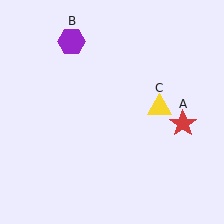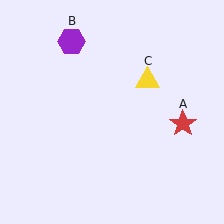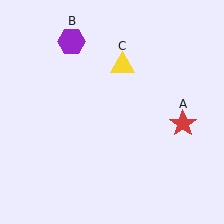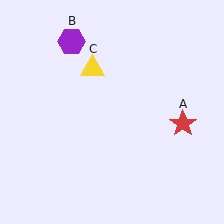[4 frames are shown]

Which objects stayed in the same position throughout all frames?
Red star (object A) and purple hexagon (object B) remained stationary.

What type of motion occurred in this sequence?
The yellow triangle (object C) rotated counterclockwise around the center of the scene.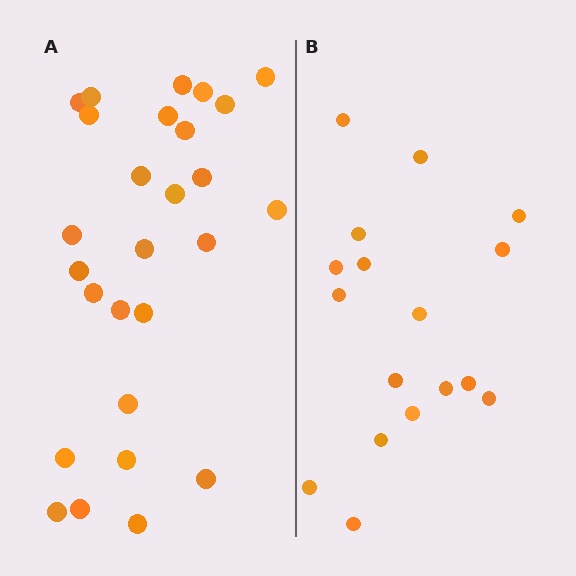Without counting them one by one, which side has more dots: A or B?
Region A (the left region) has more dots.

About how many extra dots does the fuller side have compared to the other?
Region A has roughly 10 or so more dots than region B.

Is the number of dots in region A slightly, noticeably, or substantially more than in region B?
Region A has substantially more. The ratio is roughly 1.6 to 1.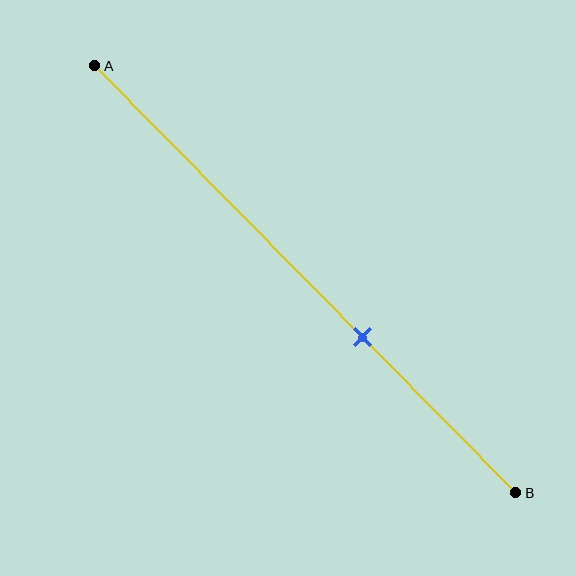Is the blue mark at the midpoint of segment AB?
No, the mark is at about 65% from A, not at the 50% midpoint.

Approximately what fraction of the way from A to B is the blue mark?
The blue mark is approximately 65% of the way from A to B.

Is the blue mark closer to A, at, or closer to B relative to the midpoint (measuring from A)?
The blue mark is closer to point B than the midpoint of segment AB.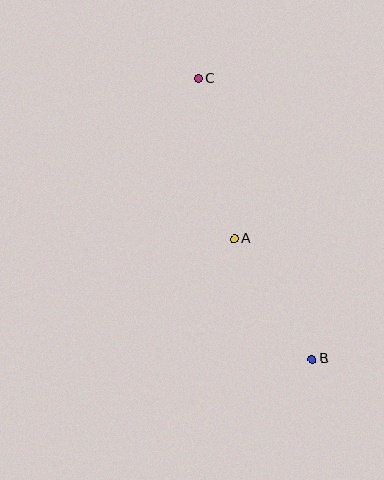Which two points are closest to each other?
Points A and B are closest to each other.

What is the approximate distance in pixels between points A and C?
The distance between A and C is approximately 164 pixels.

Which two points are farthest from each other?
Points B and C are farthest from each other.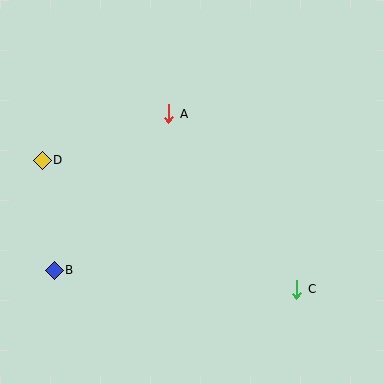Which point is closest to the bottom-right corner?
Point C is closest to the bottom-right corner.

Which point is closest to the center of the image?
Point A at (169, 114) is closest to the center.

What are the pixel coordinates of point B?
Point B is at (54, 270).